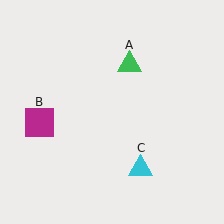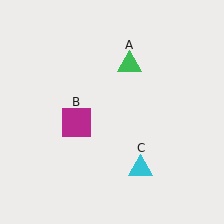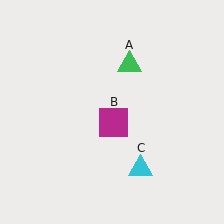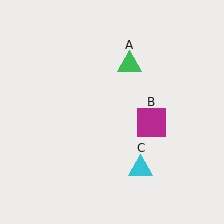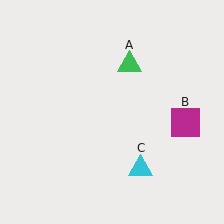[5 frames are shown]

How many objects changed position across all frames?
1 object changed position: magenta square (object B).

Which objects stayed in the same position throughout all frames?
Green triangle (object A) and cyan triangle (object C) remained stationary.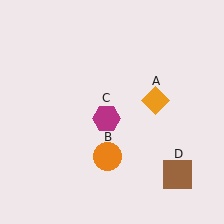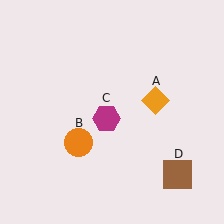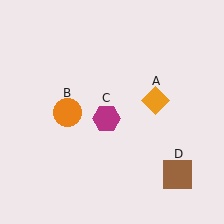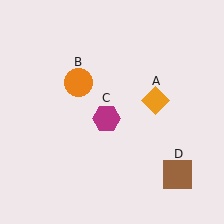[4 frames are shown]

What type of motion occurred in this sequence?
The orange circle (object B) rotated clockwise around the center of the scene.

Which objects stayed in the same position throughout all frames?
Orange diamond (object A) and magenta hexagon (object C) and brown square (object D) remained stationary.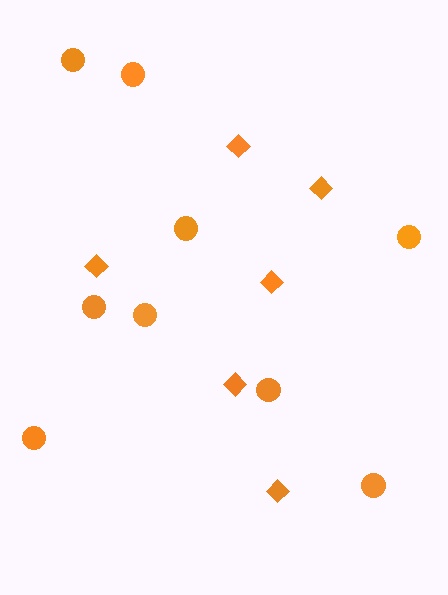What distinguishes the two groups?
There are 2 groups: one group of diamonds (6) and one group of circles (9).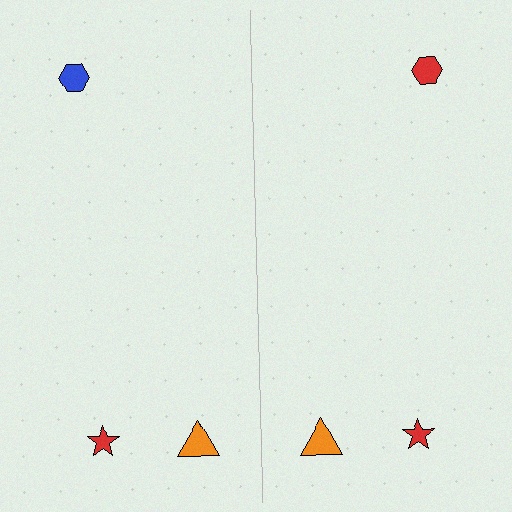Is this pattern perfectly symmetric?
No, the pattern is not perfectly symmetric. The red hexagon on the right side breaks the symmetry — its mirror counterpart is blue.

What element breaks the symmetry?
The red hexagon on the right side breaks the symmetry — its mirror counterpart is blue.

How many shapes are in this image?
There are 6 shapes in this image.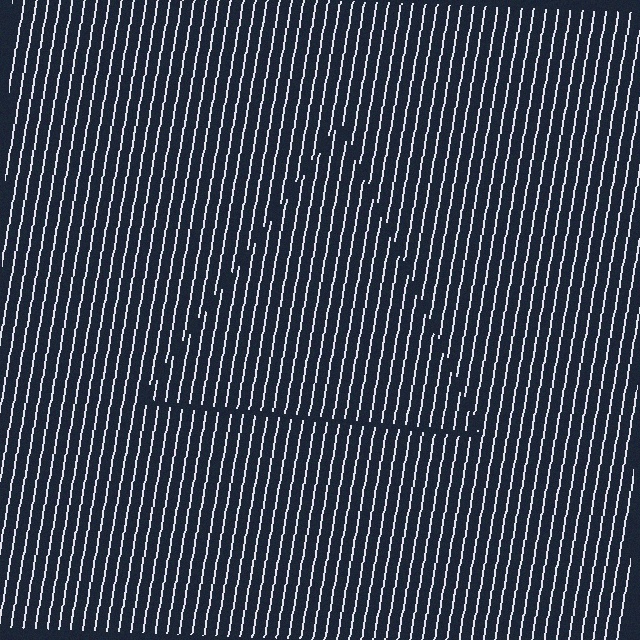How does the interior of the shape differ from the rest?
The interior of the shape contains the same grating, shifted by half a period — the contour is defined by the phase discontinuity where line-ends from the inner and outer gratings abut.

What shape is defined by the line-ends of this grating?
An illusory triangle. The interior of the shape contains the same grating, shifted by half a period — the contour is defined by the phase discontinuity where line-ends from the inner and outer gratings abut.